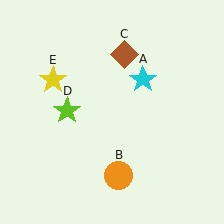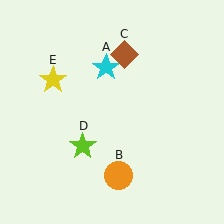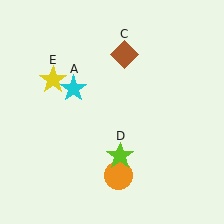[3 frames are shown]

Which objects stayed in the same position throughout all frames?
Orange circle (object B) and brown diamond (object C) and yellow star (object E) remained stationary.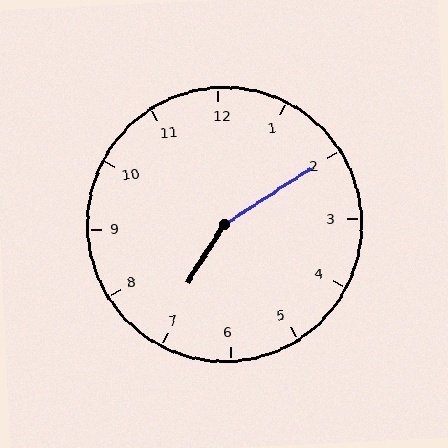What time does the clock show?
7:10.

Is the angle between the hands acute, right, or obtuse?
It is obtuse.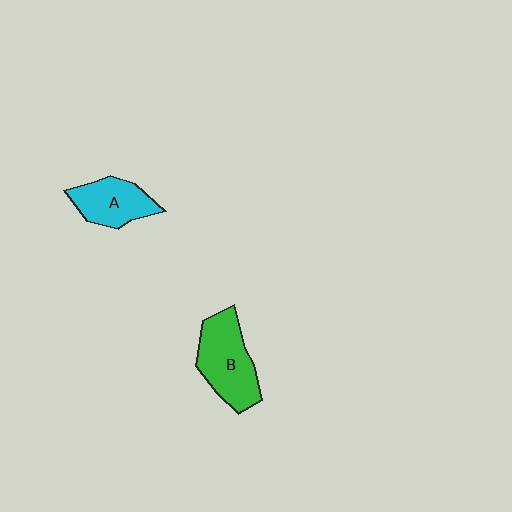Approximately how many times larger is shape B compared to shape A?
Approximately 1.4 times.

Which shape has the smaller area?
Shape A (cyan).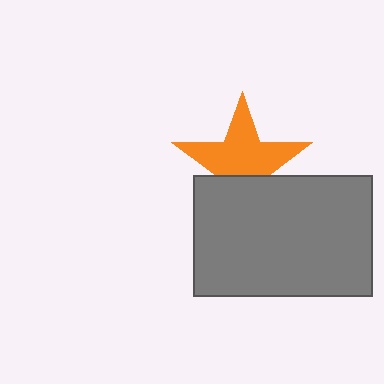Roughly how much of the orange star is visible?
About half of it is visible (roughly 65%).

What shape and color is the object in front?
The object in front is a gray rectangle.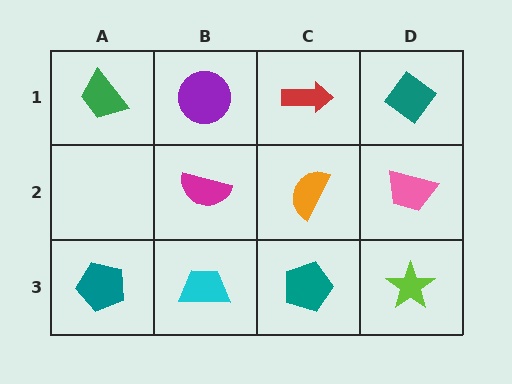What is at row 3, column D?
A lime star.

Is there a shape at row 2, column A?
No, that cell is empty.